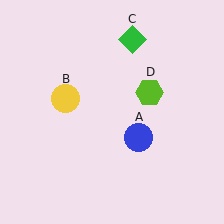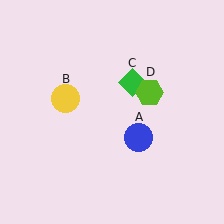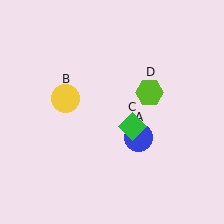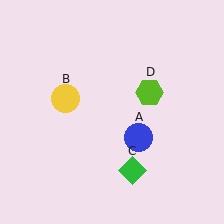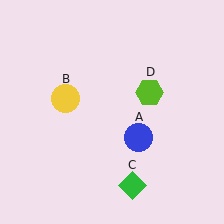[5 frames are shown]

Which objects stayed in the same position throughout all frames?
Blue circle (object A) and yellow circle (object B) and lime hexagon (object D) remained stationary.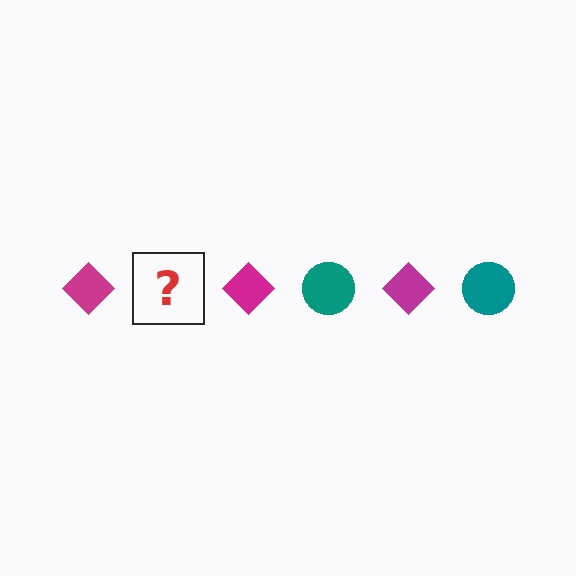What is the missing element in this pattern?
The missing element is a teal circle.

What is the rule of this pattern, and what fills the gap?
The rule is that the pattern alternates between magenta diamond and teal circle. The gap should be filled with a teal circle.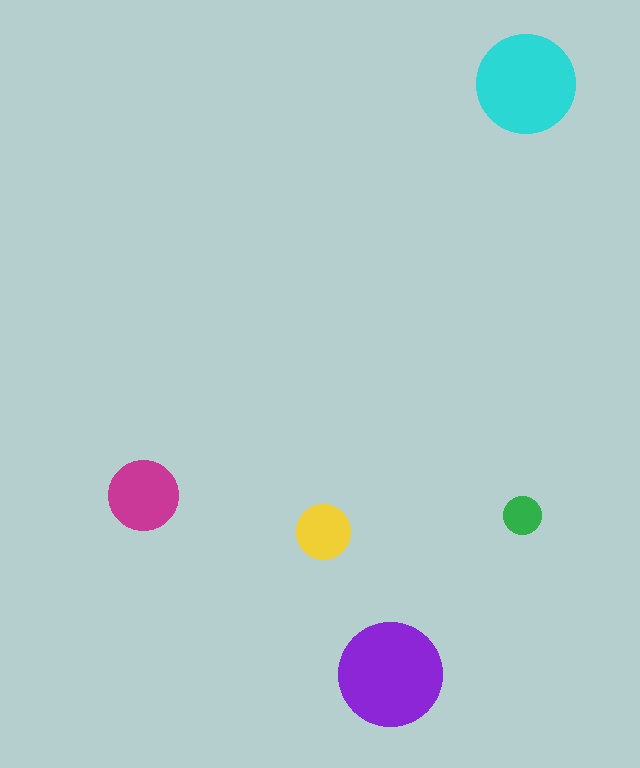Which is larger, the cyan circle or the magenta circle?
The cyan one.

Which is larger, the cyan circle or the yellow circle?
The cyan one.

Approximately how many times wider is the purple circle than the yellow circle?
About 2 times wider.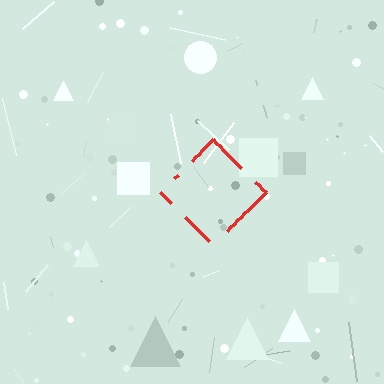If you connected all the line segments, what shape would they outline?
They would outline a diamond.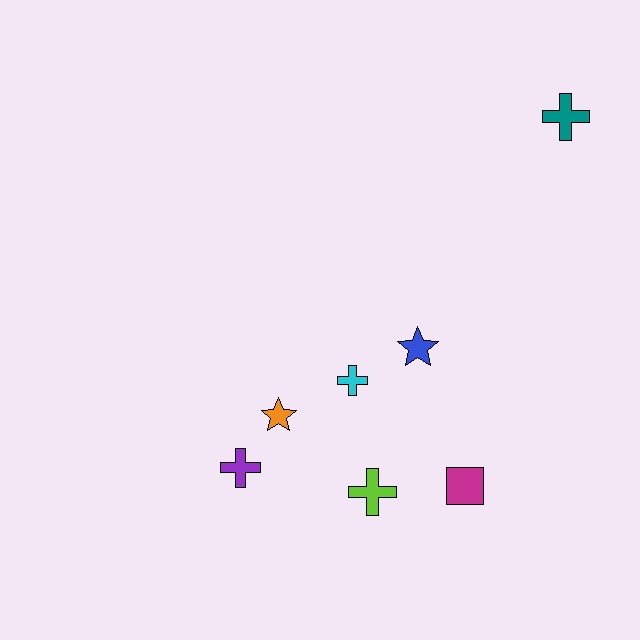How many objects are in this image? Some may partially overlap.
There are 7 objects.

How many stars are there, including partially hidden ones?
There are 2 stars.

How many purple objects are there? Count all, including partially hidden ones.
There is 1 purple object.